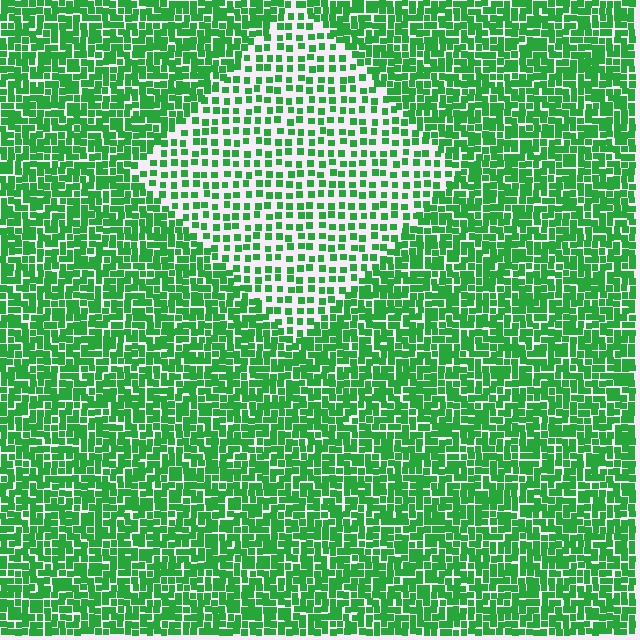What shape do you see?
I see a diamond.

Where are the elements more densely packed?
The elements are more densely packed outside the diamond boundary.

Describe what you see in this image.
The image contains small green elements arranged at two different densities. A diamond-shaped region is visible where the elements are less densely packed than the surrounding area.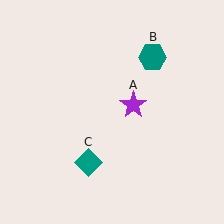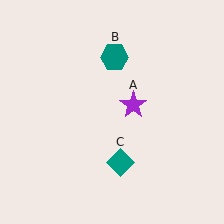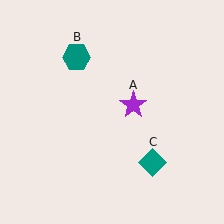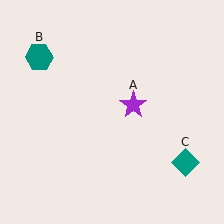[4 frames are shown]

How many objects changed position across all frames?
2 objects changed position: teal hexagon (object B), teal diamond (object C).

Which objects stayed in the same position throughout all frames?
Purple star (object A) remained stationary.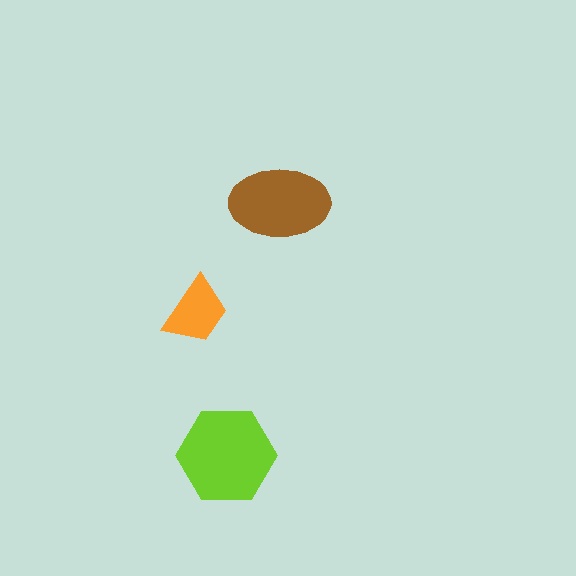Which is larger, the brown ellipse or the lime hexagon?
The lime hexagon.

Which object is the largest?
The lime hexagon.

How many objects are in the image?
There are 3 objects in the image.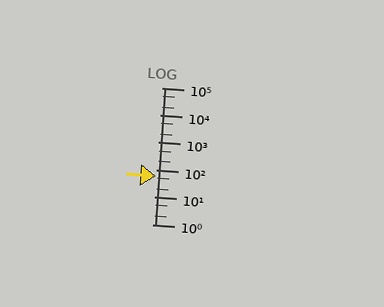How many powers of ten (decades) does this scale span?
The scale spans 5 decades, from 1 to 100000.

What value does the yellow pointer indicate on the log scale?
The pointer indicates approximately 57.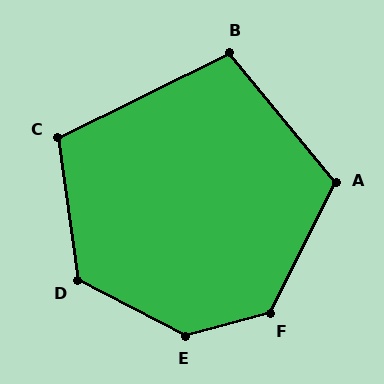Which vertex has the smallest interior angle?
B, at approximately 103 degrees.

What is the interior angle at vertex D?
Approximately 125 degrees (obtuse).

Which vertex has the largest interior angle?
E, at approximately 137 degrees.